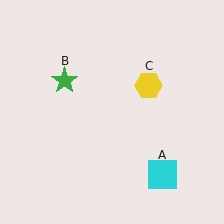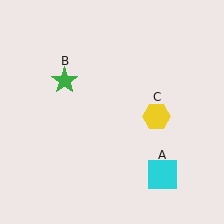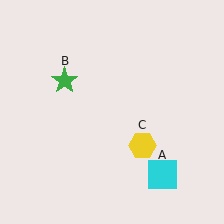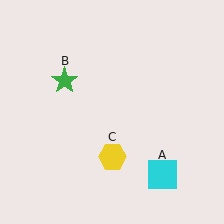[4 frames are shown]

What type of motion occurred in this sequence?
The yellow hexagon (object C) rotated clockwise around the center of the scene.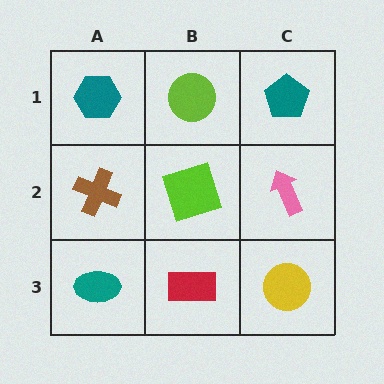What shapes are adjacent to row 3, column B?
A lime square (row 2, column B), a teal ellipse (row 3, column A), a yellow circle (row 3, column C).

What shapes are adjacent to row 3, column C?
A pink arrow (row 2, column C), a red rectangle (row 3, column B).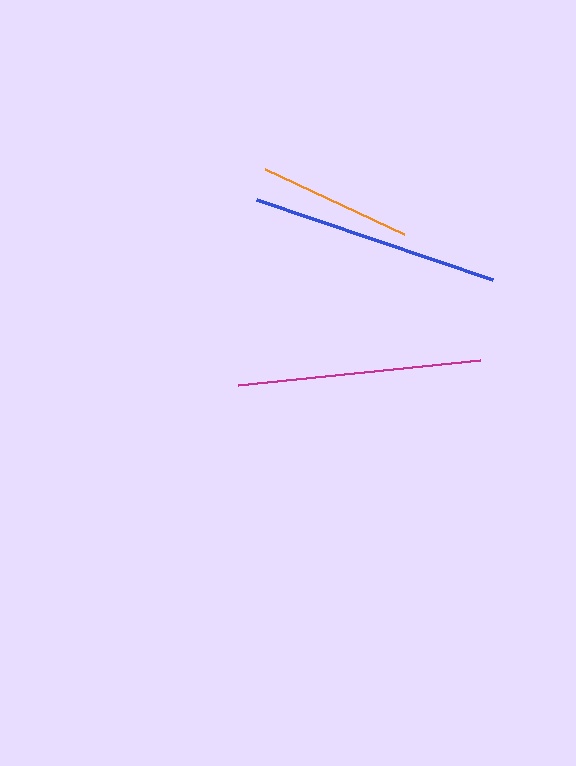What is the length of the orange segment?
The orange segment is approximately 153 pixels long.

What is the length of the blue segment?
The blue segment is approximately 250 pixels long.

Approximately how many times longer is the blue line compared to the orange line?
The blue line is approximately 1.6 times the length of the orange line.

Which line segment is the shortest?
The orange line is the shortest at approximately 153 pixels.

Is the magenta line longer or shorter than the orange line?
The magenta line is longer than the orange line.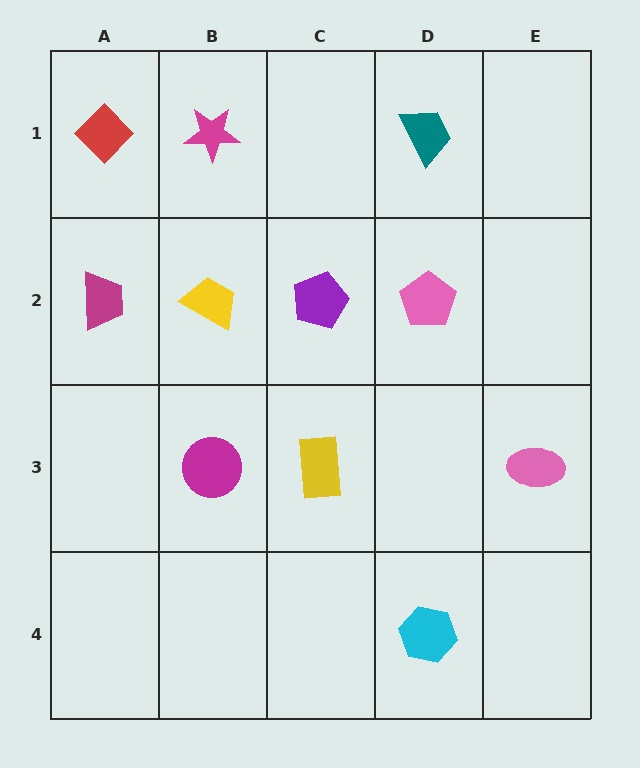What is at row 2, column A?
A magenta trapezoid.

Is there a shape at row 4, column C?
No, that cell is empty.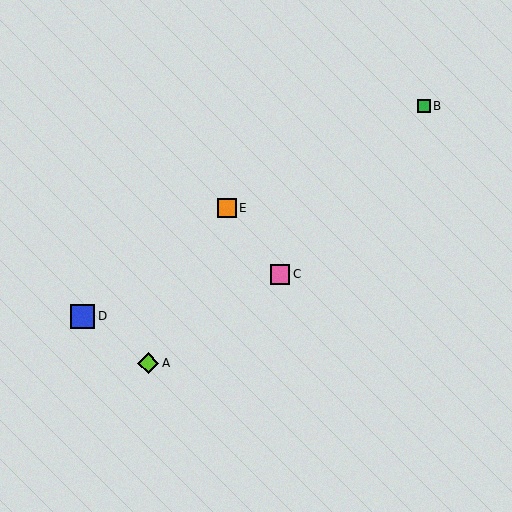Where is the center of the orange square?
The center of the orange square is at (227, 208).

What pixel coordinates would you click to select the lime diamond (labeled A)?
Click at (148, 363) to select the lime diamond A.